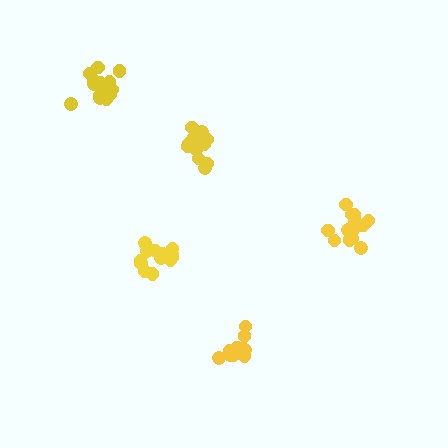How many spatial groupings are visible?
There are 5 spatial groupings.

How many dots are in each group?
Group 1: 15 dots, Group 2: 14 dots, Group 3: 15 dots, Group 4: 13 dots, Group 5: 15 dots (72 total).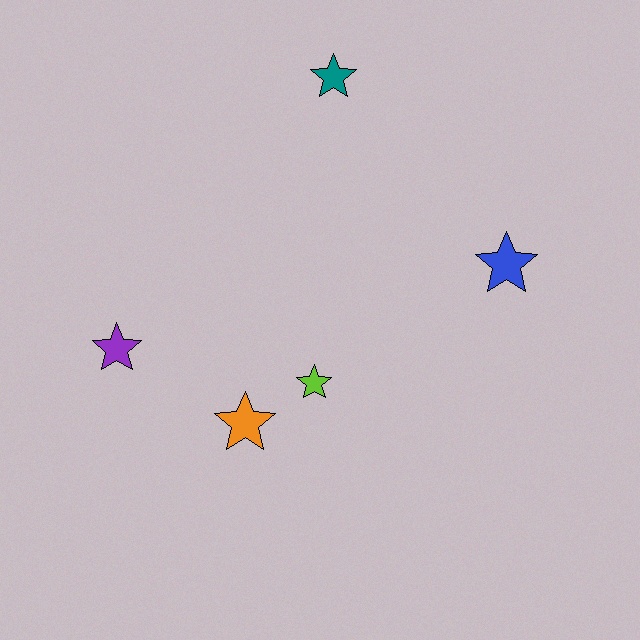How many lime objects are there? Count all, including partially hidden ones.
There is 1 lime object.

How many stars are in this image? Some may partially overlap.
There are 5 stars.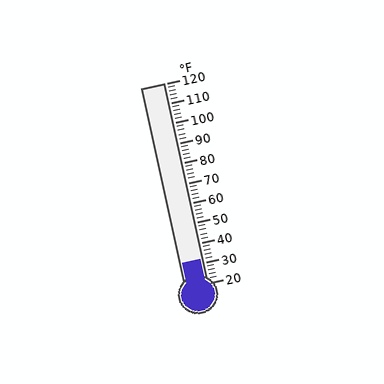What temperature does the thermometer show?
The thermometer shows approximately 32°F.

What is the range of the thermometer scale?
The thermometer scale ranges from 20°F to 120°F.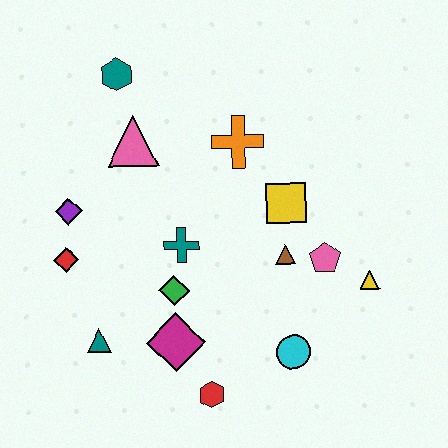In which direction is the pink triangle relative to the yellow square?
The pink triangle is to the left of the yellow square.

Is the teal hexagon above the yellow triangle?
Yes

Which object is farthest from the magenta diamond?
The teal hexagon is farthest from the magenta diamond.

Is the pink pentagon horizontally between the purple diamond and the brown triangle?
No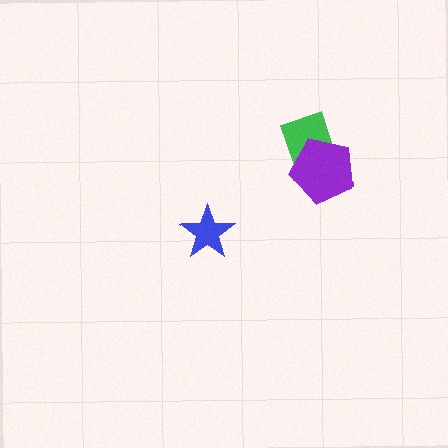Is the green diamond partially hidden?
Yes, it is partially covered by another shape.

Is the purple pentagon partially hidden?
No, no other shape covers it.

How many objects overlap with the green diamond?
1 object overlaps with the green diamond.